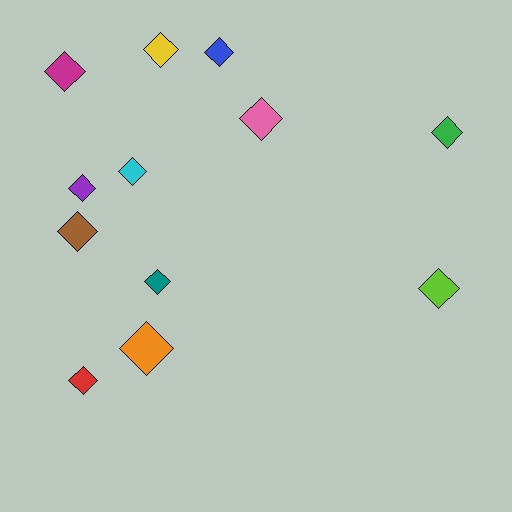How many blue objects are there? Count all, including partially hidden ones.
There is 1 blue object.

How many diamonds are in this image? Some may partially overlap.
There are 12 diamonds.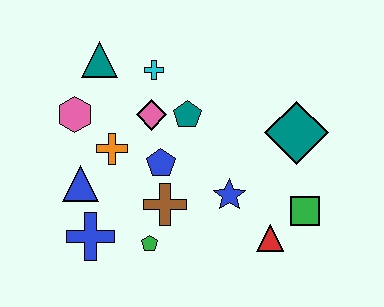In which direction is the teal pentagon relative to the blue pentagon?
The teal pentagon is above the blue pentagon.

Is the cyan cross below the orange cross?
No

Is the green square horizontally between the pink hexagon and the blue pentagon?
No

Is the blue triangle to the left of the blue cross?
Yes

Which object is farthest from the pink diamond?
The green square is farthest from the pink diamond.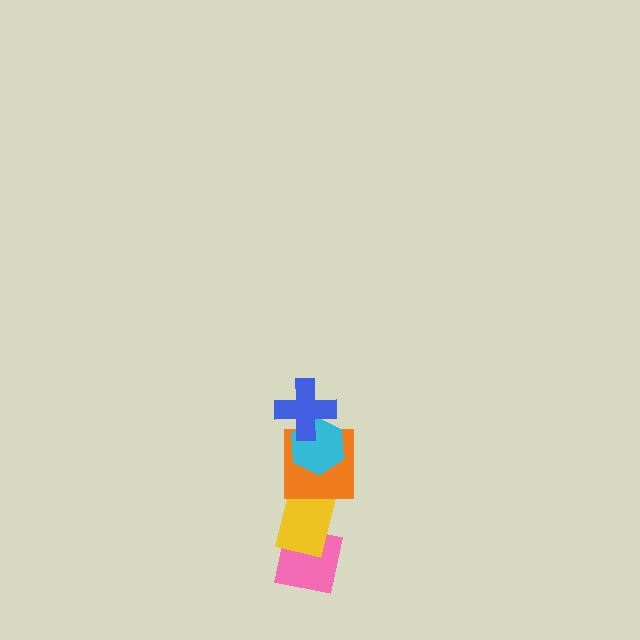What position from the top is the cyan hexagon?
The cyan hexagon is 2nd from the top.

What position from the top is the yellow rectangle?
The yellow rectangle is 4th from the top.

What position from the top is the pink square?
The pink square is 5th from the top.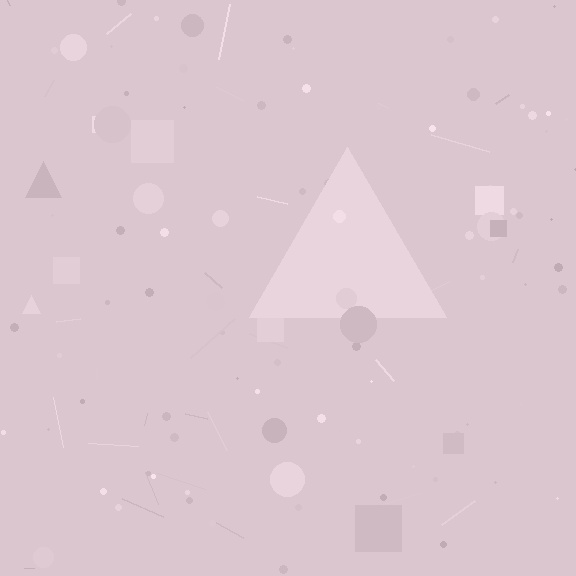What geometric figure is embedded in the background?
A triangle is embedded in the background.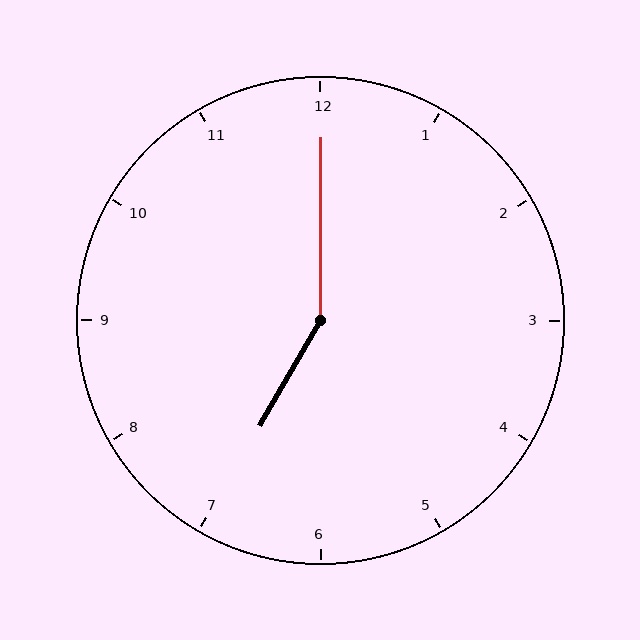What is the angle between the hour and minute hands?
Approximately 150 degrees.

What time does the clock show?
7:00.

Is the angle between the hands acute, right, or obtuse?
It is obtuse.